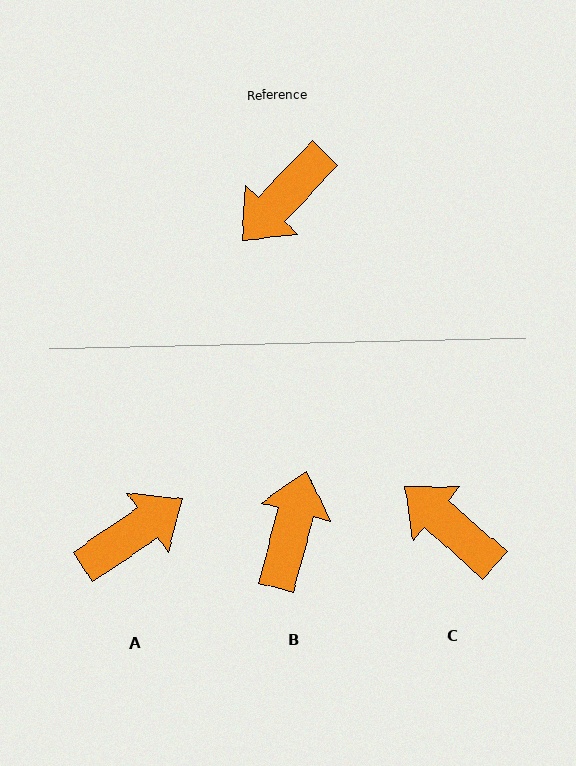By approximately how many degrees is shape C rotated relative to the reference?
Approximately 88 degrees clockwise.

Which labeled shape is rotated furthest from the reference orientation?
A, about 168 degrees away.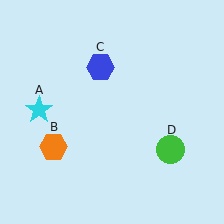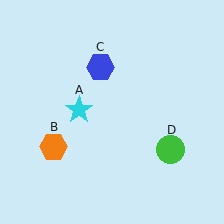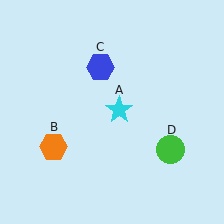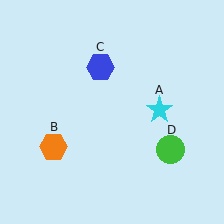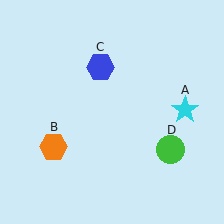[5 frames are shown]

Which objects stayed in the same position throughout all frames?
Orange hexagon (object B) and blue hexagon (object C) and green circle (object D) remained stationary.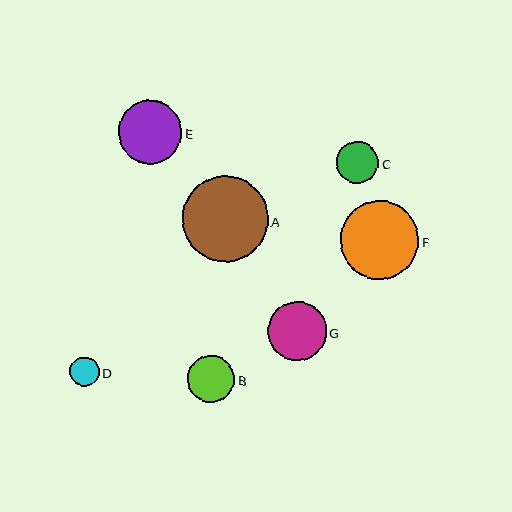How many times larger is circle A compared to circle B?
Circle A is approximately 1.8 times the size of circle B.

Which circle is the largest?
Circle A is the largest with a size of approximately 86 pixels.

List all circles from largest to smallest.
From largest to smallest: A, F, E, G, B, C, D.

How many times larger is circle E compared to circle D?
Circle E is approximately 2.2 times the size of circle D.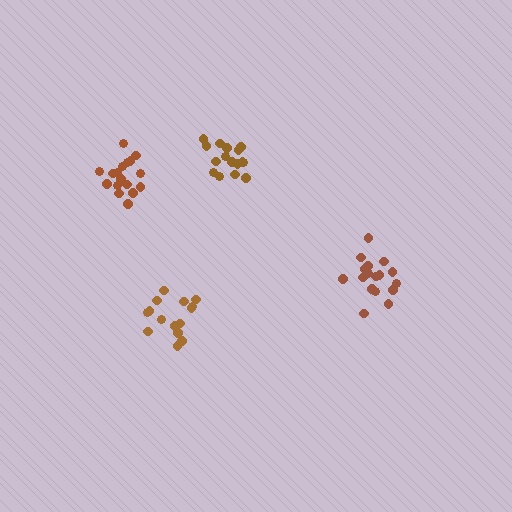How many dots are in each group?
Group 1: 17 dots, Group 2: 15 dots, Group 3: 17 dots, Group 4: 17 dots (66 total).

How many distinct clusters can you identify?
There are 4 distinct clusters.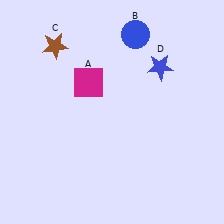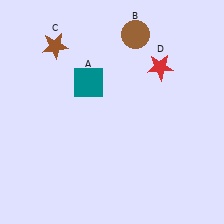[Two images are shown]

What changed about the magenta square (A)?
In Image 1, A is magenta. In Image 2, it changed to teal.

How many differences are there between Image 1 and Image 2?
There are 3 differences between the two images.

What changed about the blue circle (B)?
In Image 1, B is blue. In Image 2, it changed to brown.